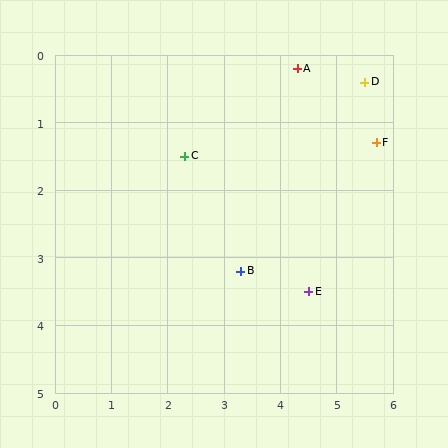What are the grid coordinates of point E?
Point E is at approximately (4.5, 3.5).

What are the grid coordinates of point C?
Point C is at approximately (2.3, 1.5).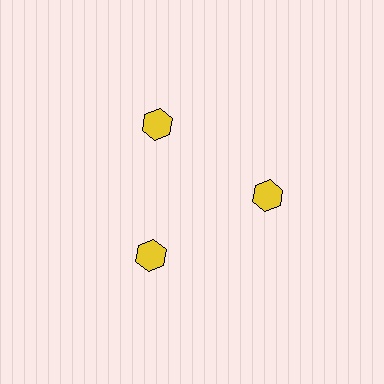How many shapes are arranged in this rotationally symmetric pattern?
There are 3 shapes, arranged in 3 groups of 1.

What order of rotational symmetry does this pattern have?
This pattern has 3-fold rotational symmetry.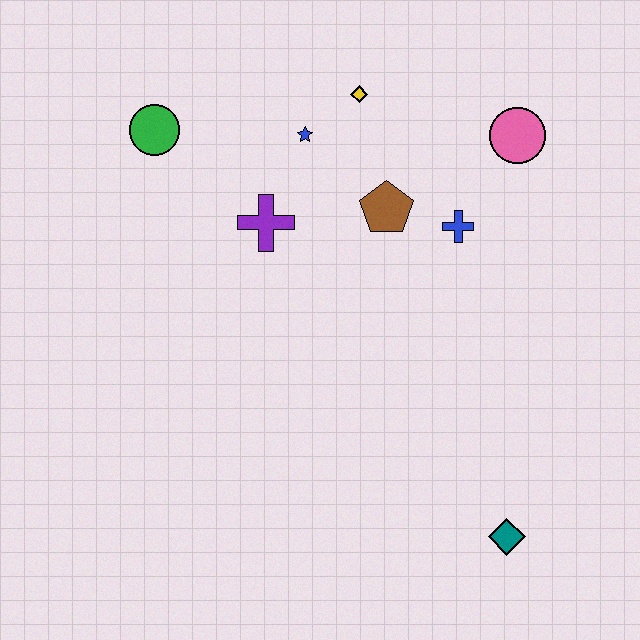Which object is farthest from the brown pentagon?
The teal diamond is farthest from the brown pentagon.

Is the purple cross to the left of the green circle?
No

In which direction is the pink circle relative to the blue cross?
The pink circle is above the blue cross.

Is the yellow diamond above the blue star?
Yes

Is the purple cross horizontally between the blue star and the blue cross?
No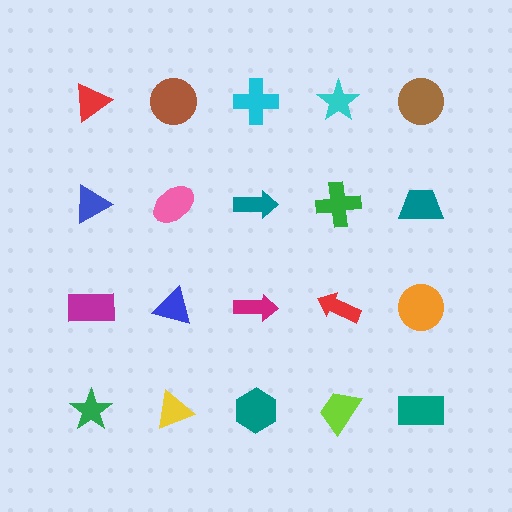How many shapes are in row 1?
5 shapes.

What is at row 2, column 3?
A teal arrow.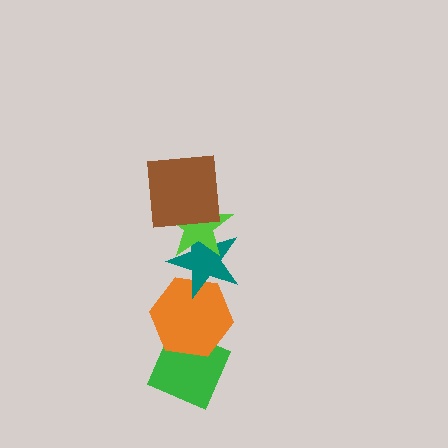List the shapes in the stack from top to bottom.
From top to bottom: the brown square, the lime star, the teal star, the orange hexagon, the green diamond.